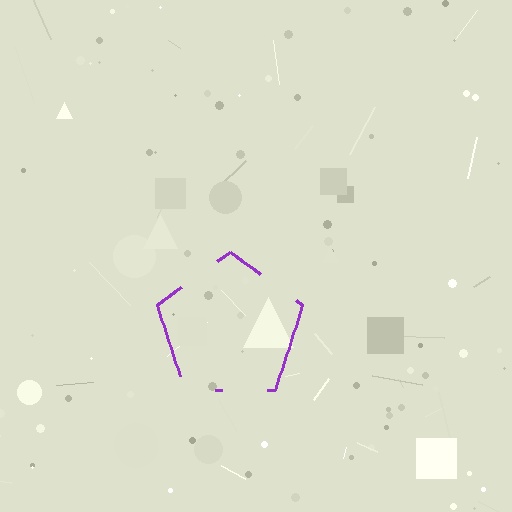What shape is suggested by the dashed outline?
The dashed outline suggests a pentagon.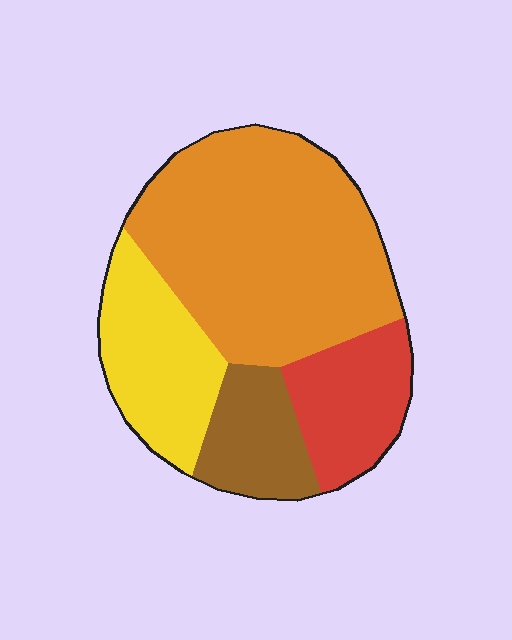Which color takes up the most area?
Orange, at roughly 50%.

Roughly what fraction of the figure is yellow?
Yellow covers 20% of the figure.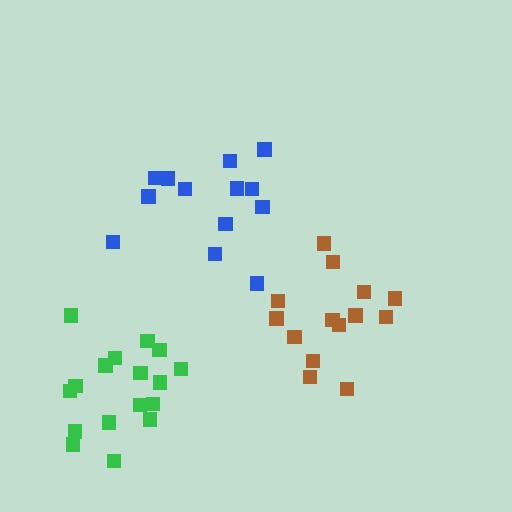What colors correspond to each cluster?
The clusters are colored: blue, green, brown.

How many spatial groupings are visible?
There are 3 spatial groupings.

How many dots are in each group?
Group 1: 13 dots, Group 2: 17 dots, Group 3: 14 dots (44 total).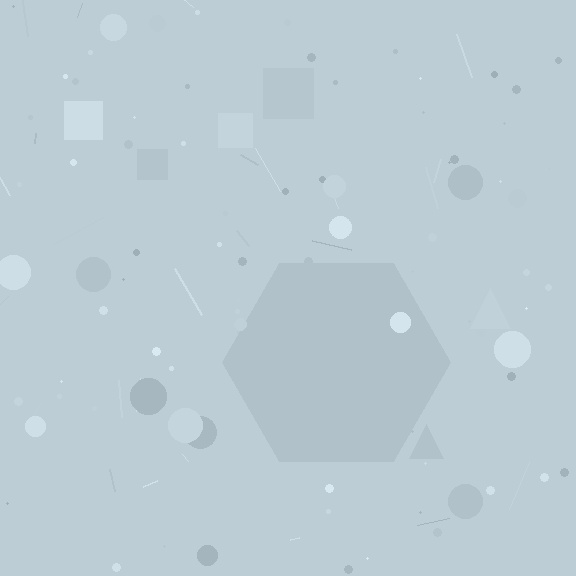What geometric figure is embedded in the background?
A hexagon is embedded in the background.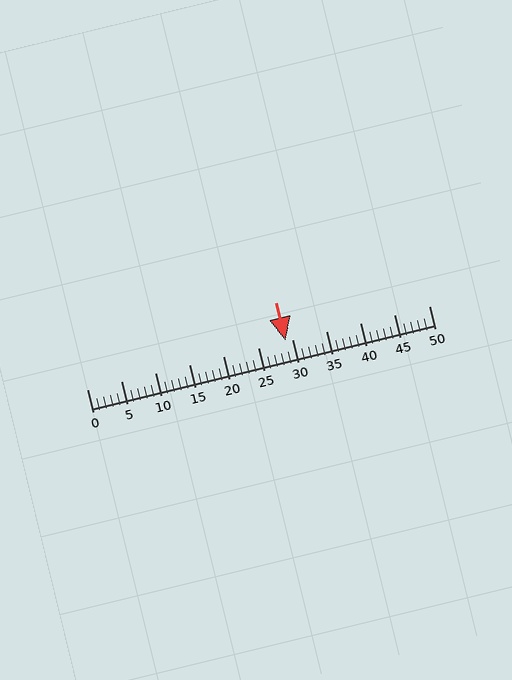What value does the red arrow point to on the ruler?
The red arrow points to approximately 29.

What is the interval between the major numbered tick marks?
The major tick marks are spaced 5 units apart.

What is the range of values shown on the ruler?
The ruler shows values from 0 to 50.